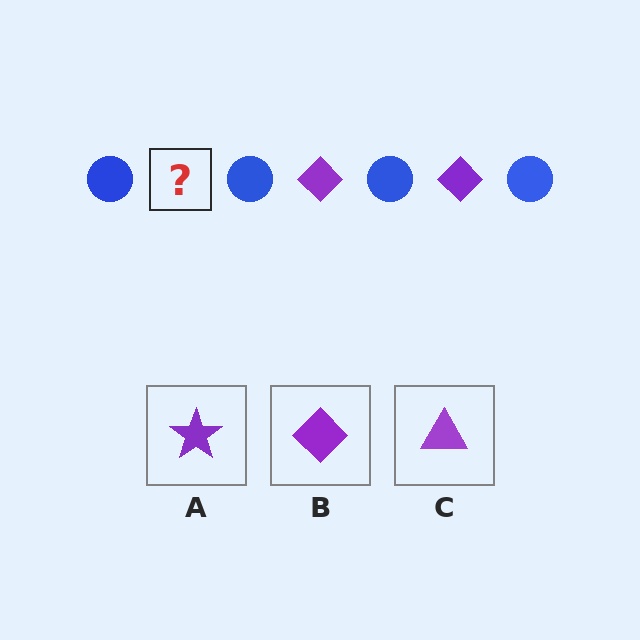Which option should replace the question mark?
Option B.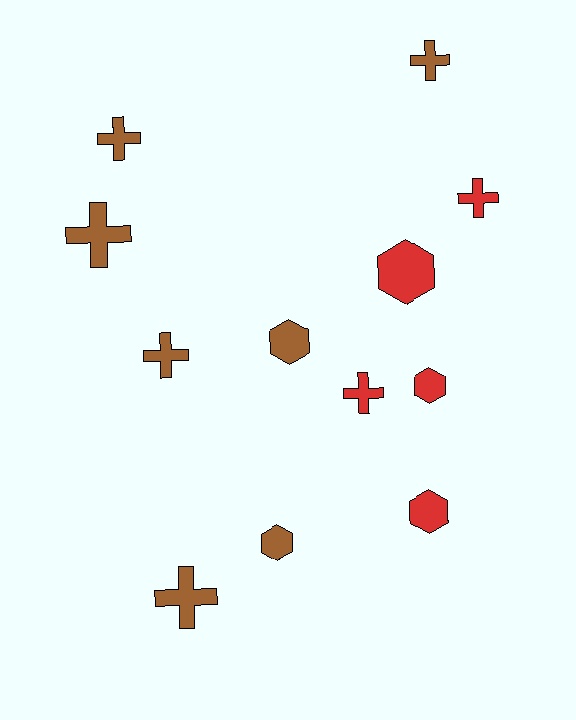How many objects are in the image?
There are 12 objects.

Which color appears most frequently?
Brown, with 7 objects.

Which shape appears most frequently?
Cross, with 7 objects.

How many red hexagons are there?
There are 3 red hexagons.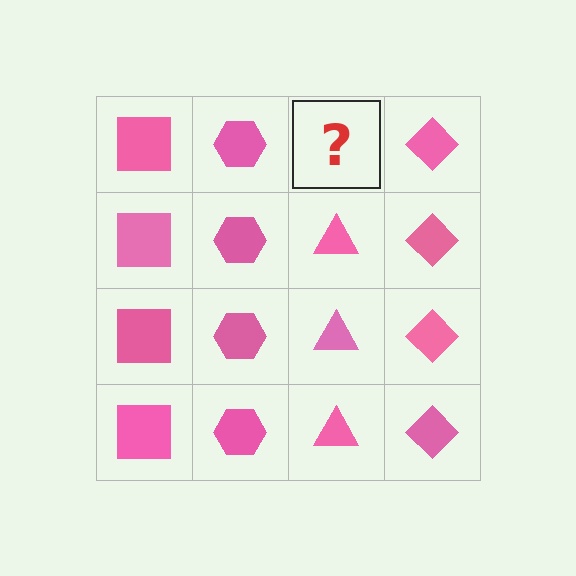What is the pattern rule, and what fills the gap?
The rule is that each column has a consistent shape. The gap should be filled with a pink triangle.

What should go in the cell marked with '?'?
The missing cell should contain a pink triangle.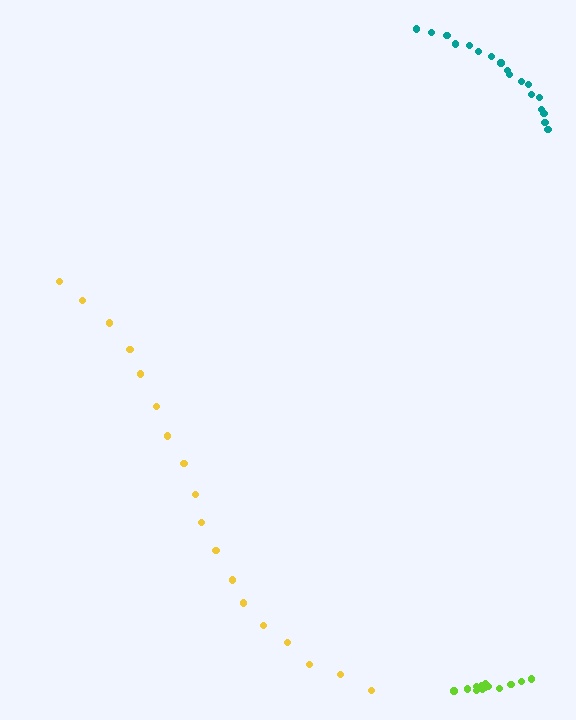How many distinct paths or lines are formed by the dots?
There are 3 distinct paths.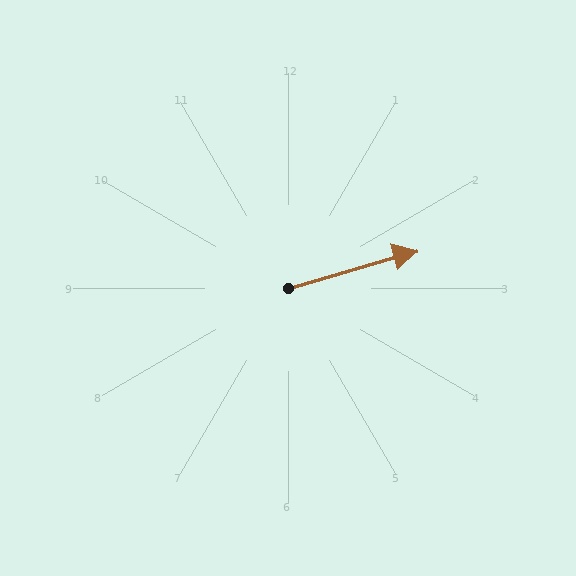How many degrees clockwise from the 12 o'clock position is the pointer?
Approximately 74 degrees.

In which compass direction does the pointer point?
East.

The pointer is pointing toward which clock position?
Roughly 2 o'clock.